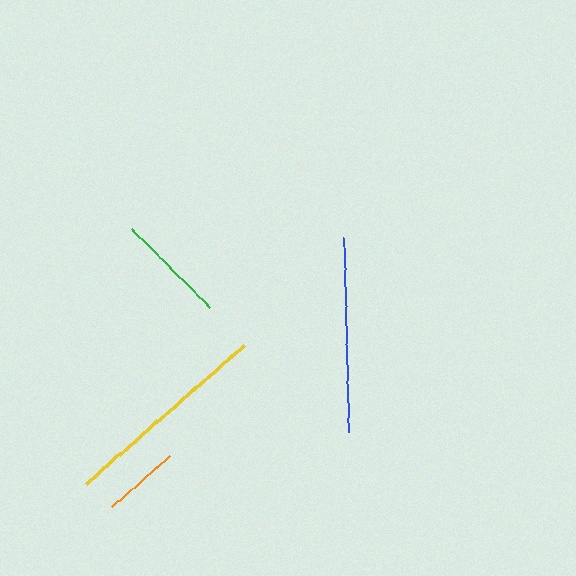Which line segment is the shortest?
The orange line is the shortest at approximately 77 pixels.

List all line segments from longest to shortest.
From longest to shortest: yellow, blue, green, orange.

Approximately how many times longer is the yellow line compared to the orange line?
The yellow line is approximately 2.7 times the length of the orange line.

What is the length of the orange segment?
The orange segment is approximately 77 pixels long.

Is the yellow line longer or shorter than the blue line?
The yellow line is longer than the blue line.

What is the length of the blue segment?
The blue segment is approximately 195 pixels long.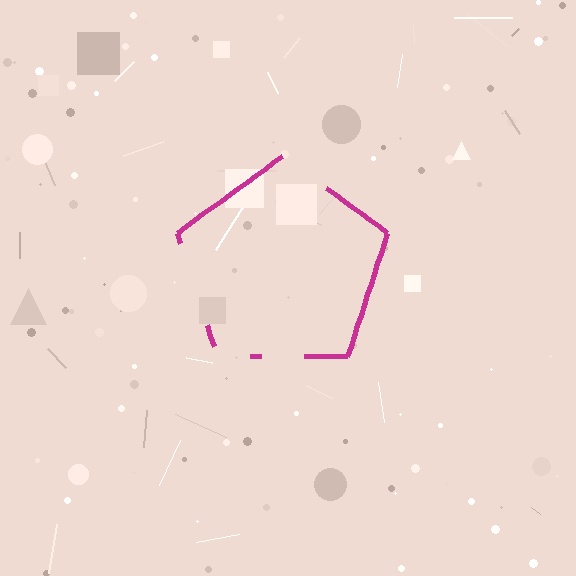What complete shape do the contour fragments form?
The contour fragments form a pentagon.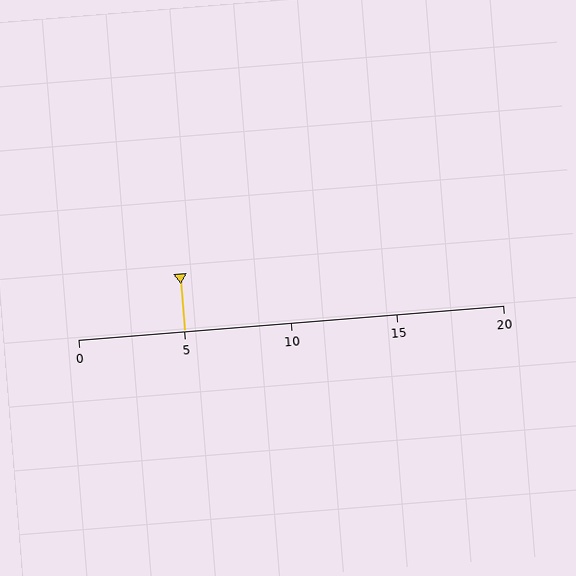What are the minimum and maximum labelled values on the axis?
The axis runs from 0 to 20.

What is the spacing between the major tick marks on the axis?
The major ticks are spaced 5 apart.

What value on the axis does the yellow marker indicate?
The marker indicates approximately 5.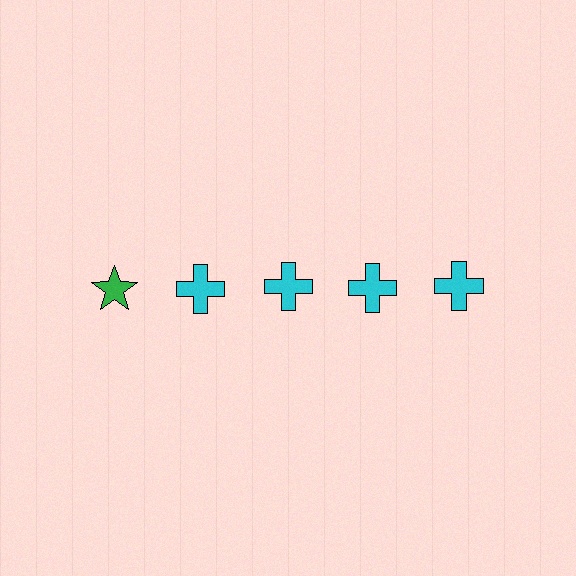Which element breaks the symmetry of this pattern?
The green star in the top row, leftmost column breaks the symmetry. All other shapes are cyan crosses.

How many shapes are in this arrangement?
There are 5 shapes arranged in a grid pattern.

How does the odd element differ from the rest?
It differs in both color (green instead of cyan) and shape (star instead of cross).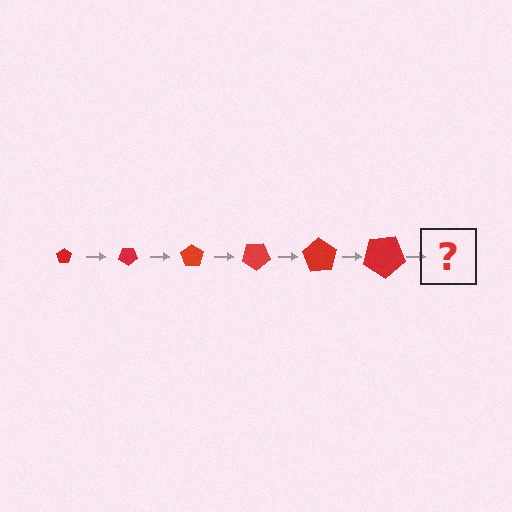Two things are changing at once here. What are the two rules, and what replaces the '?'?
The two rules are that the pentagon grows larger each step and it rotates 35 degrees each step. The '?' should be a pentagon, larger than the previous one and rotated 210 degrees from the start.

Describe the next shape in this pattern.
It should be a pentagon, larger than the previous one and rotated 210 degrees from the start.